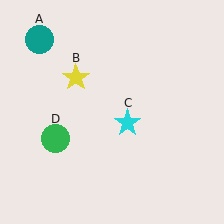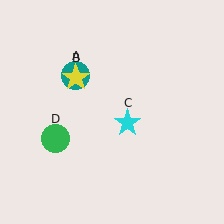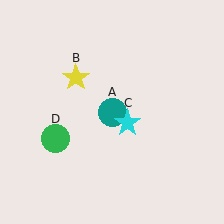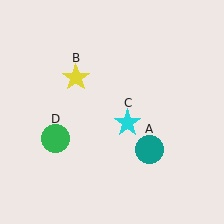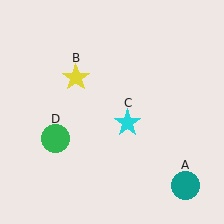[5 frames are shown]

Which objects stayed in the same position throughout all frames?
Yellow star (object B) and cyan star (object C) and green circle (object D) remained stationary.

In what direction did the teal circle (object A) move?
The teal circle (object A) moved down and to the right.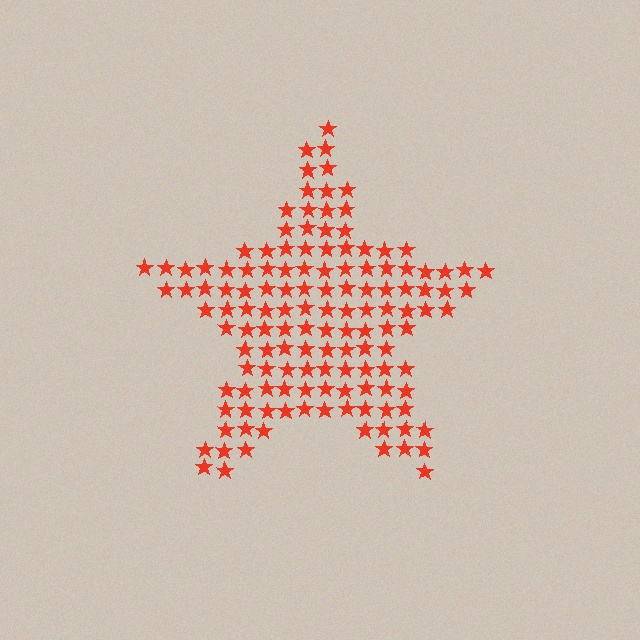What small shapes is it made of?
It is made of small stars.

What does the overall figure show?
The overall figure shows a star.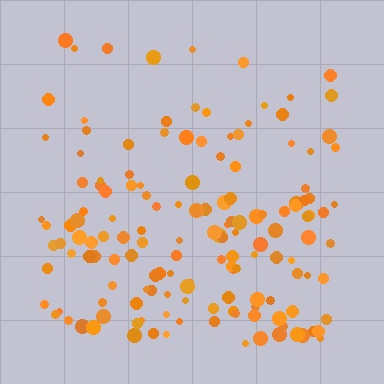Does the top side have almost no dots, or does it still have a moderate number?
Still a moderate number, just noticeably fewer than the bottom.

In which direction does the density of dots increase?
From top to bottom, with the bottom side densest.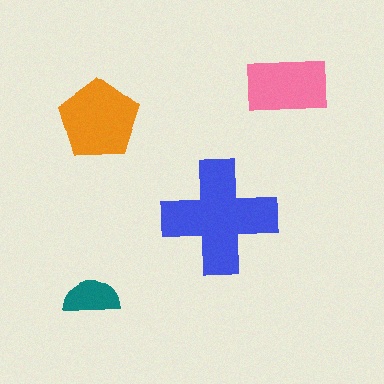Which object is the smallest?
The teal semicircle.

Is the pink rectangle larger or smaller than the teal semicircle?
Larger.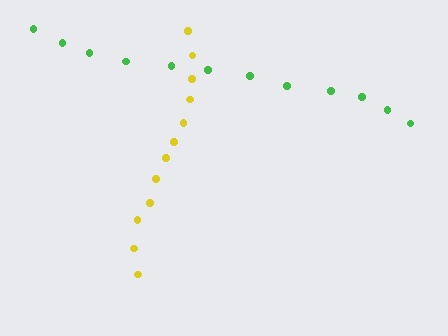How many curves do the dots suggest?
There are 2 distinct paths.